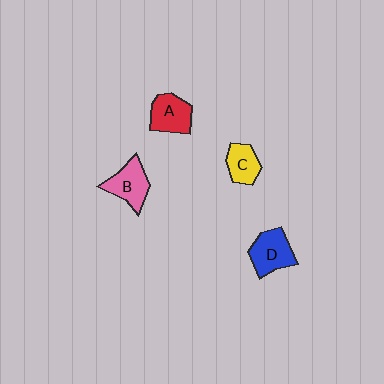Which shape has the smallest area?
Shape C (yellow).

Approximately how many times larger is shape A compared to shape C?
Approximately 1.3 times.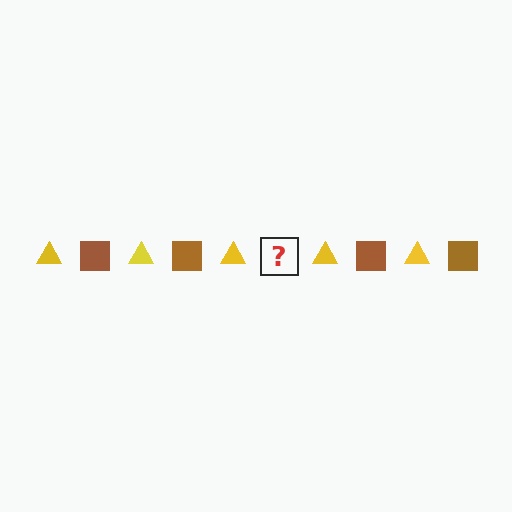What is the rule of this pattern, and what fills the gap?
The rule is that the pattern alternates between yellow triangle and brown square. The gap should be filled with a brown square.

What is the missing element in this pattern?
The missing element is a brown square.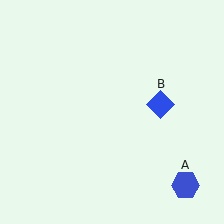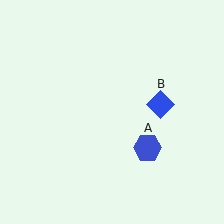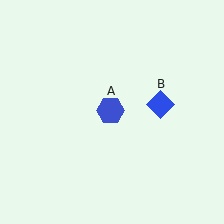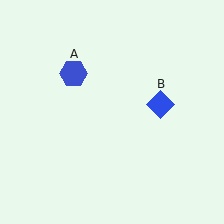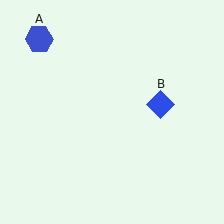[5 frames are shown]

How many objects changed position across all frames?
1 object changed position: blue hexagon (object A).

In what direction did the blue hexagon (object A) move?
The blue hexagon (object A) moved up and to the left.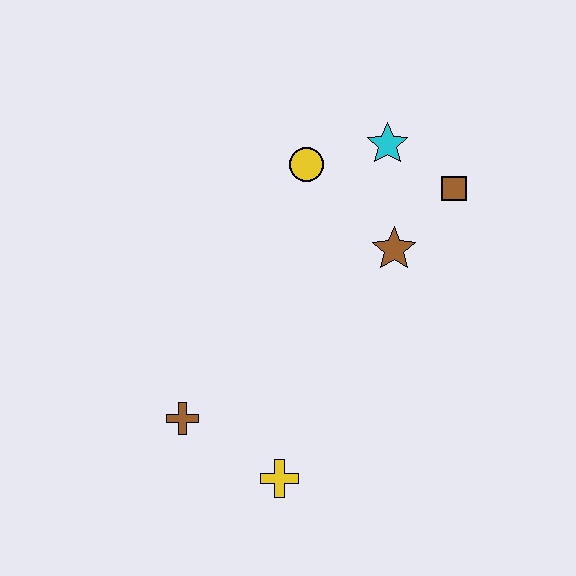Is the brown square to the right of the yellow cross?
Yes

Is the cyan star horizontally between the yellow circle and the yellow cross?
No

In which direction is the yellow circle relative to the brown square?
The yellow circle is to the left of the brown square.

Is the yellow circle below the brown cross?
No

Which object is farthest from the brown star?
The brown cross is farthest from the brown star.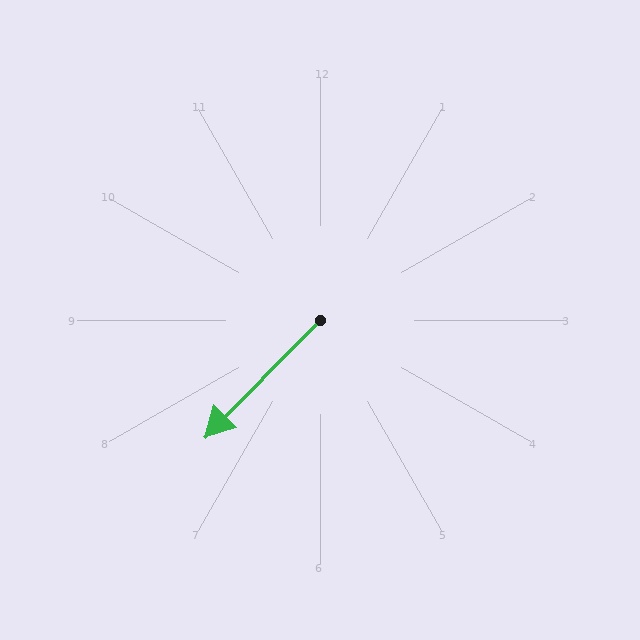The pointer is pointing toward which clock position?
Roughly 7 o'clock.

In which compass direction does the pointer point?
Southwest.